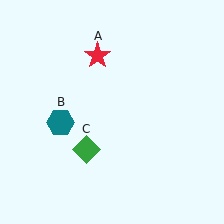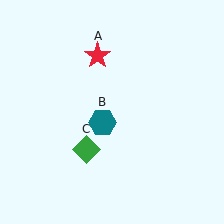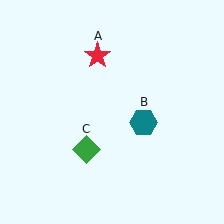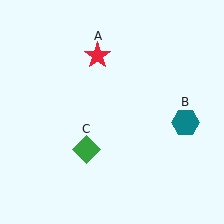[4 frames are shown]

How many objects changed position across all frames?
1 object changed position: teal hexagon (object B).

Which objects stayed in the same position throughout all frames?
Red star (object A) and green diamond (object C) remained stationary.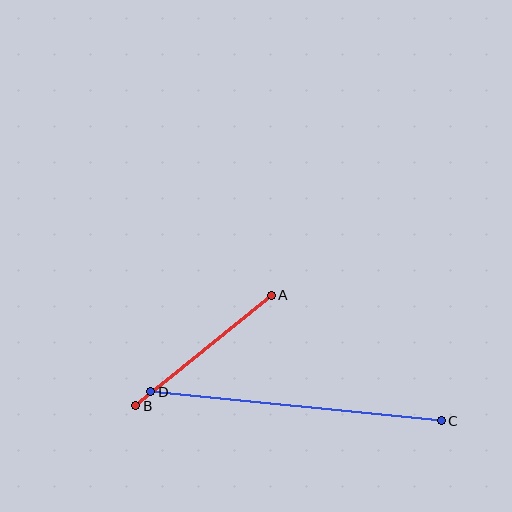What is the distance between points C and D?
The distance is approximately 292 pixels.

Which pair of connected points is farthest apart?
Points C and D are farthest apart.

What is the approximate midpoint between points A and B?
The midpoint is at approximately (203, 351) pixels.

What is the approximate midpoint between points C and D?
The midpoint is at approximately (296, 406) pixels.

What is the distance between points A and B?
The distance is approximately 175 pixels.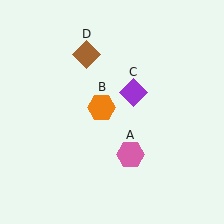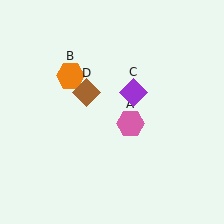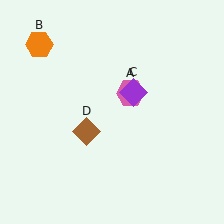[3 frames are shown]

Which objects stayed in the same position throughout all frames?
Purple diamond (object C) remained stationary.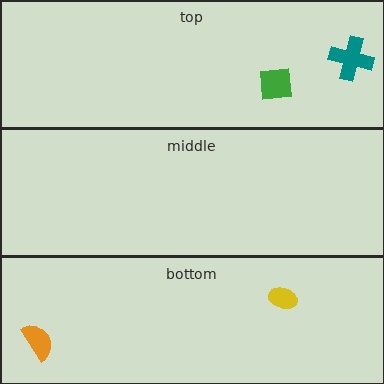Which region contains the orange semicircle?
The bottom region.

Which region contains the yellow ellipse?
The bottom region.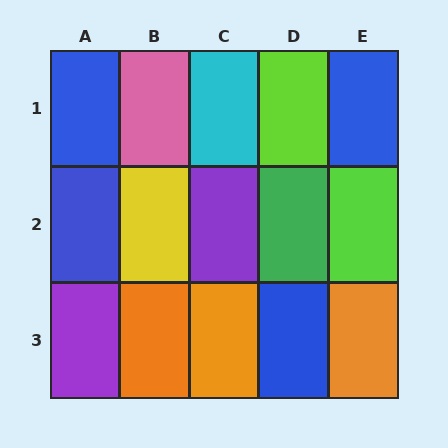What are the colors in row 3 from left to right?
Purple, orange, orange, blue, orange.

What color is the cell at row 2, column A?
Blue.